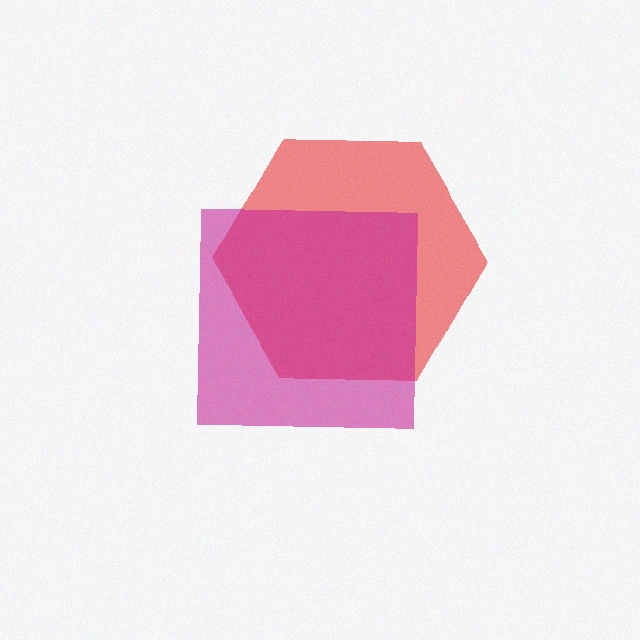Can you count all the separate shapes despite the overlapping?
Yes, there are 2 separate shapes.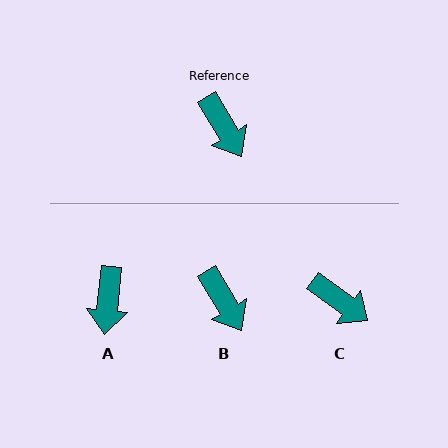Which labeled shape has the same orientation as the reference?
B.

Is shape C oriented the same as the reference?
No, it is off by about 23 degrees.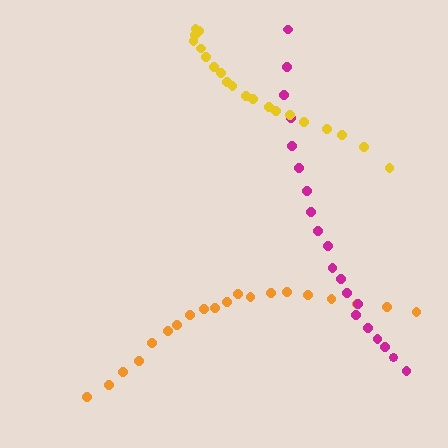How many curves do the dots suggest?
There are 3 distinct paths.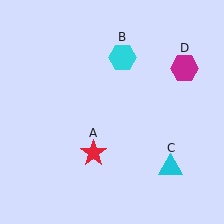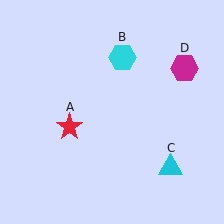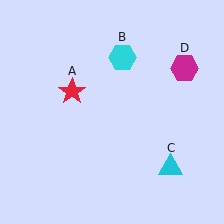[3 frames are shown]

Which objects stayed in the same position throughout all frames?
Cyan hexagon (object B) and cyan triangle (object C) and magenta hexagon (object D) remained stationary.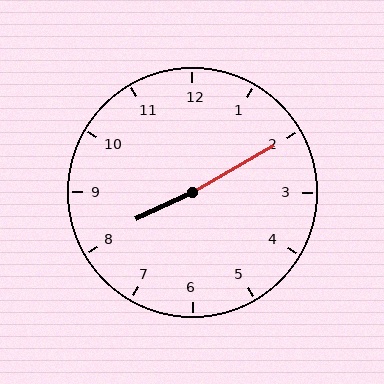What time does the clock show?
8:10.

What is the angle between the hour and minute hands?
Approximately 175 degrees.